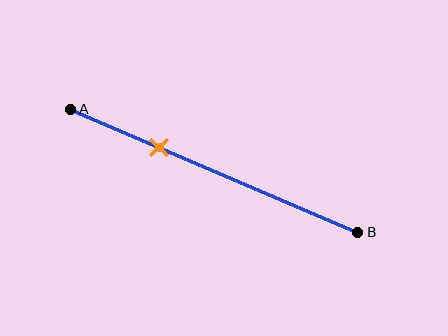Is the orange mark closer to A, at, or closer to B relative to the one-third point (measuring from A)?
The orange mark is approximately at the one-third point of segment AB.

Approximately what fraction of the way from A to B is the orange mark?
The orange mark is approximately 30% of the way from A to B.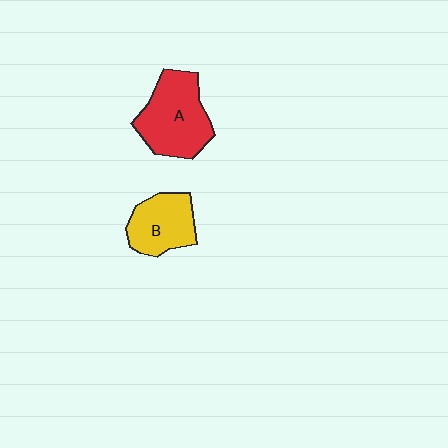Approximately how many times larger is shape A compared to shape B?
Approximately 1.4 times.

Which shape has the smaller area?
Shape B (yellow).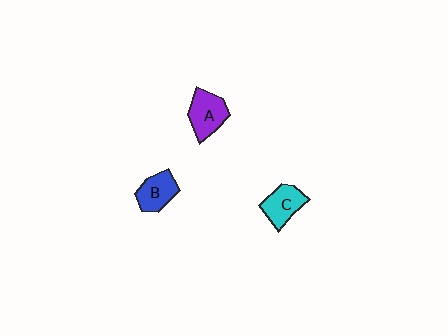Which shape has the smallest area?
Shape B (blue).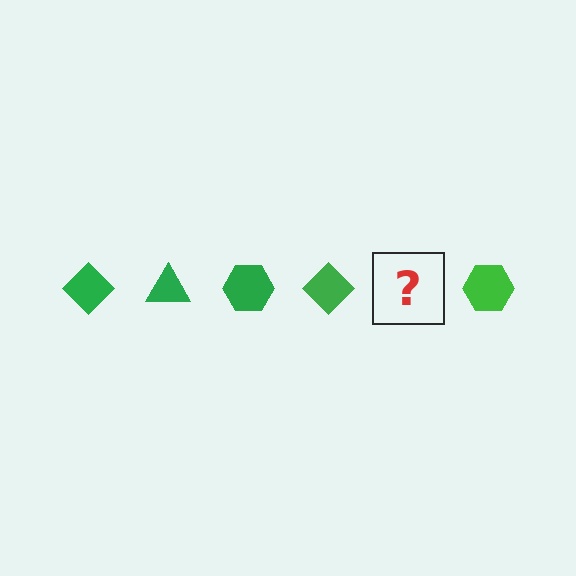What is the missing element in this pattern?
The missing element is a green triangle.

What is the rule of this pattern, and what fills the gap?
The rule is that the pattern cycles through diamond, triangle, hexagon shapes in green. The gap should be filled with a green triangle.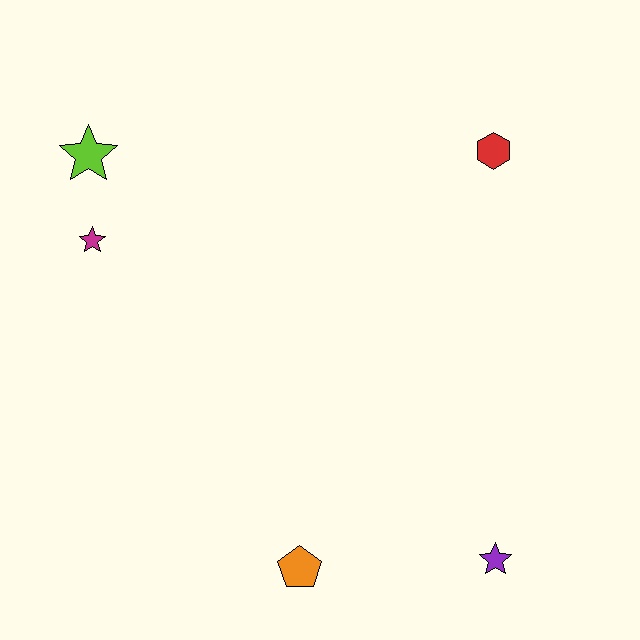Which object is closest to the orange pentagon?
The purple star is closest to the orange pentagon.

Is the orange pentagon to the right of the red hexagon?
No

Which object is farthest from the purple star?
The lime star is farthest from the purple star.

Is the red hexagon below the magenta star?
No